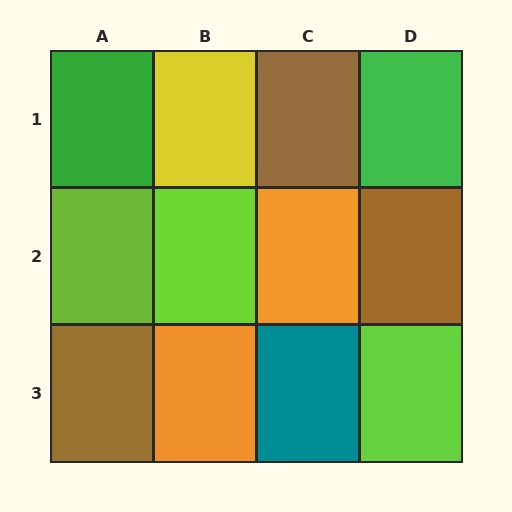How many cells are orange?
2 cells are orange.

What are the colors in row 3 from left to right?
Brown, orange, teal, lime.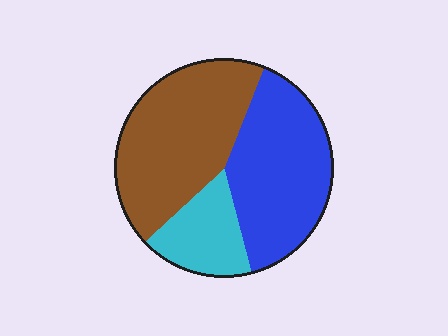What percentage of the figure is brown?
Brown covers about 45% of the figure.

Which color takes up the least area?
Cyan, at roughly 15%.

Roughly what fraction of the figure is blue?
Blue covers 40% of the figure.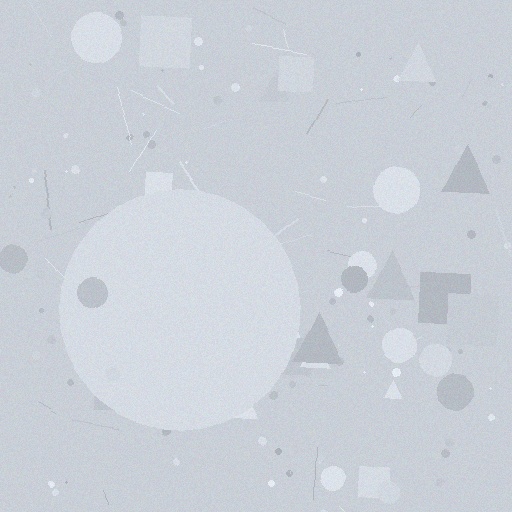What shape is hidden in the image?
A circle is hidden in the image.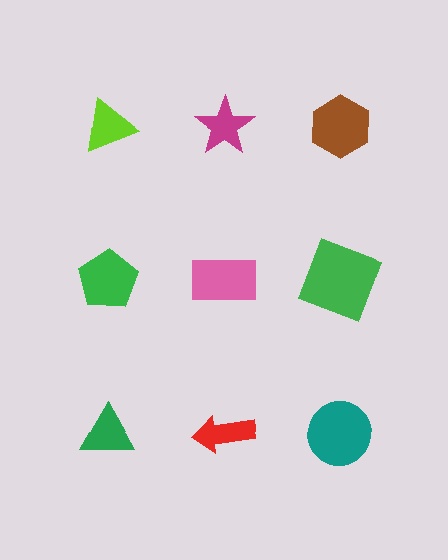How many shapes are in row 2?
3 shapes.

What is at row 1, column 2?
A magenta star.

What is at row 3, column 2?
A red arrow.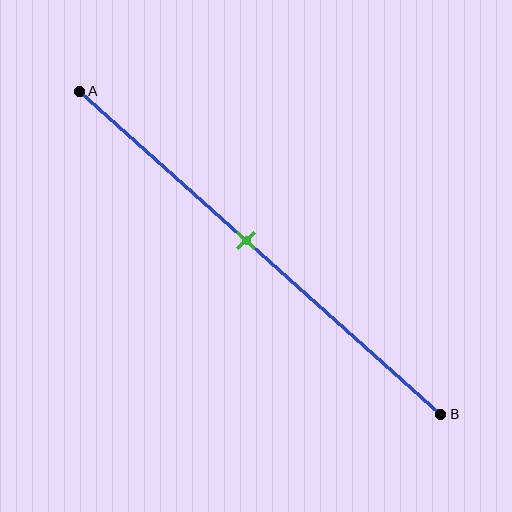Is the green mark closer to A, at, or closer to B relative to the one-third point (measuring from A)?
The green mark is closer to point B than the one-third point of segment AB.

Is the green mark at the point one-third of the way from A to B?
No, the mark is at about 45% from A, not at the 33% one-third point.